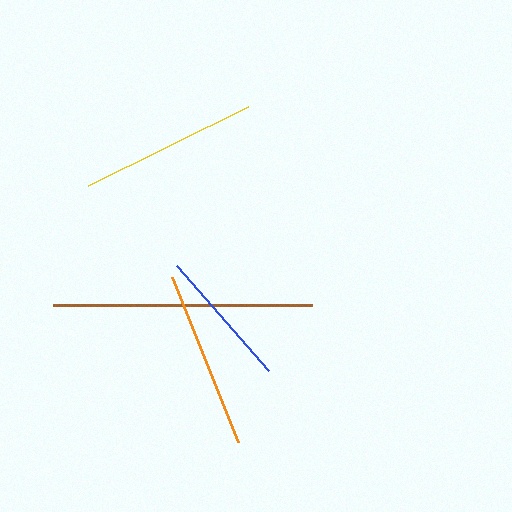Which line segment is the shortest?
The blue line is the shortest at approximately 139 pixels.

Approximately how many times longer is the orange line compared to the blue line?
The orange line is approximately 1.3 times the length of the blue line.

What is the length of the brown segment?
The brown segment is approximately 259 pixels long.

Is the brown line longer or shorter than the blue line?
The brown line is longer than the blue line.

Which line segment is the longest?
The brown line is the longest at approximately 259 pixels.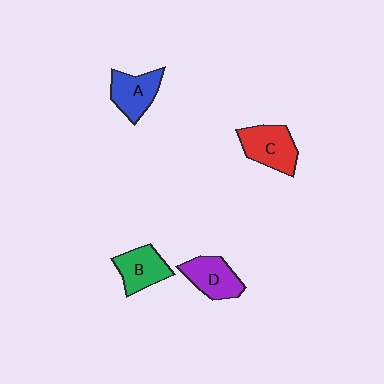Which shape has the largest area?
Shape C (red).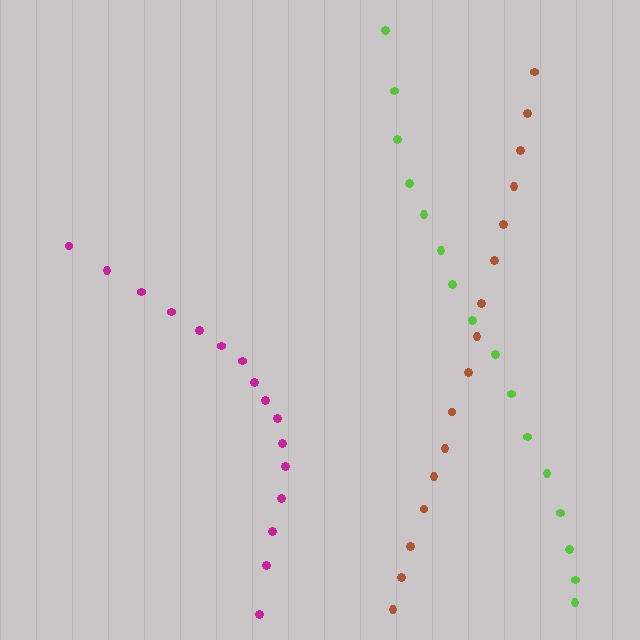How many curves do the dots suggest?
There are 3 distinct paths.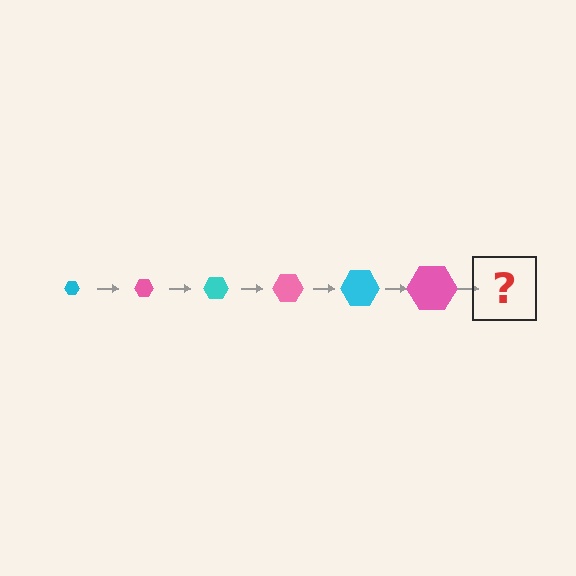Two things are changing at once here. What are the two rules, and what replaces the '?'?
The two rules are that the hexagon grows larger each step and the color cycles through cyan and pink. The '?' should be a cyan hexagon, larger than the previous one.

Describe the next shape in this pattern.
It should be a cyan hexagon, larger than the previous one.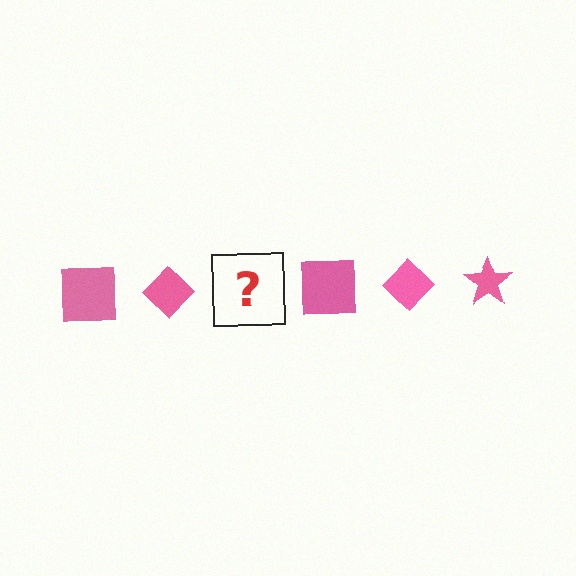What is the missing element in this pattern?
The missing element is a pink star.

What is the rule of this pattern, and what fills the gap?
The rule is that the pattern cycles through square, diamond, star shapes in pink. The gap should be filled with a pink star.